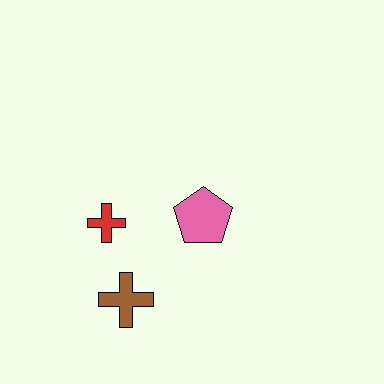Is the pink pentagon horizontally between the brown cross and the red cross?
No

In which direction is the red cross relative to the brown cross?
The red cross is above the brown cross.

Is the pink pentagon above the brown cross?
Yes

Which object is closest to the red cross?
The brown cross is closest to the red cross.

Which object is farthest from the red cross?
The pink pentagon is farthest from the red cross.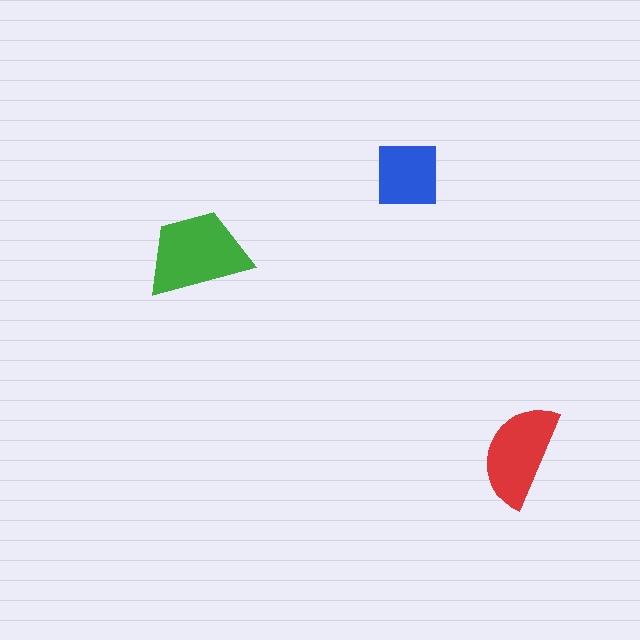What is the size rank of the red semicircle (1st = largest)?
2nd.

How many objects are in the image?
There are 3 objects in the image.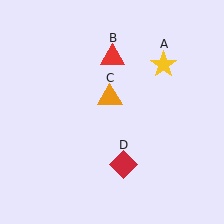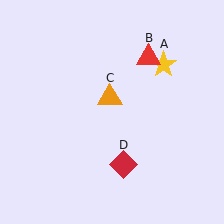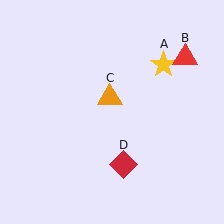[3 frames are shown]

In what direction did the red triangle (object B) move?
The red triangle (object B) moved right.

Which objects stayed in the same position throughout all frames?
Yellow star (object A) and orange triangle (object C) and red diamond (object D) remained stationary.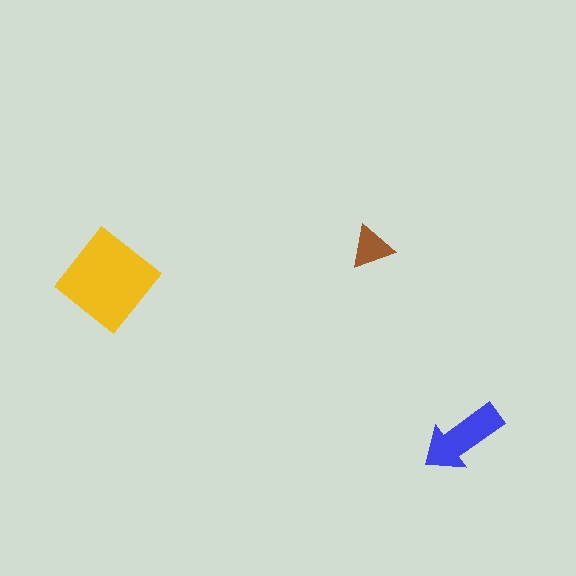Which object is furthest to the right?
The blue arrow is rightmost.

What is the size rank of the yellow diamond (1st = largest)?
1st.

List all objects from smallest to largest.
The brown triangle, the blue arrow, the yellow diamond.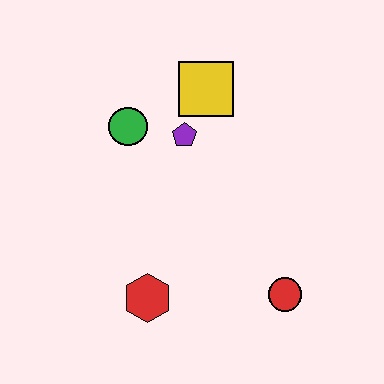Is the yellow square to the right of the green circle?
Yes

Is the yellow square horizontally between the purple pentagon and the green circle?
No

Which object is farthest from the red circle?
The green circle is farthest from the red circle.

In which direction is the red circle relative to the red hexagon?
The red circle is to the right of the red hexagon.